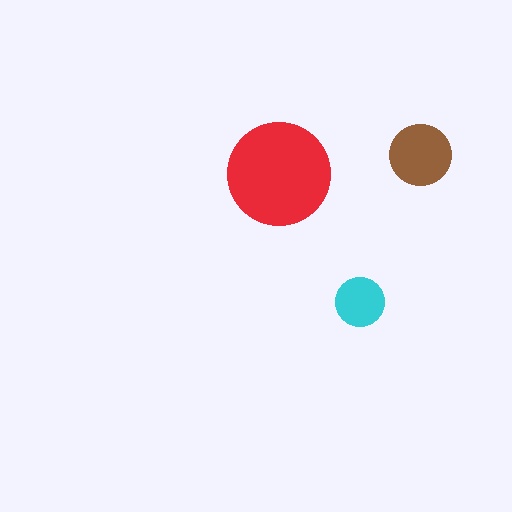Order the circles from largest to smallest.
the red one, the brown one, the cyan one.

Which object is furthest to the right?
The brown circle is rightmost.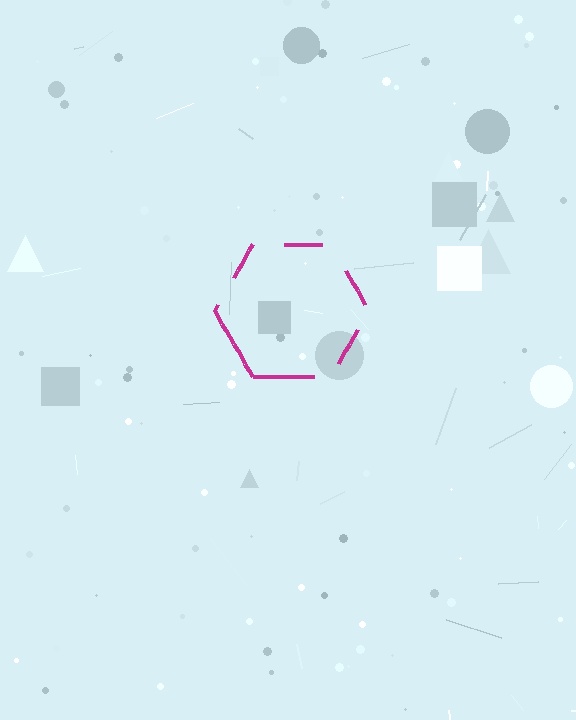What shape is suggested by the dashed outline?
The dashed outline suggests a hexagon.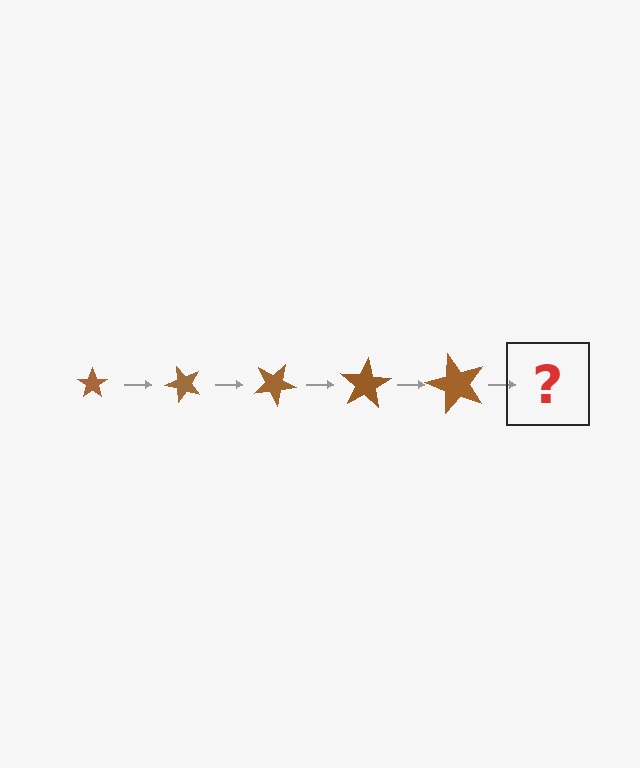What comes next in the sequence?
The next element should be a star, larger than the previous one and rotated 250 degrees from the start.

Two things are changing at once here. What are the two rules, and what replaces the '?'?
The two rules are that the star grows larger each step and it rotates 50 degrees each step. The '?' should be a star, larger than the previous one and rotated 250 degrees from the start.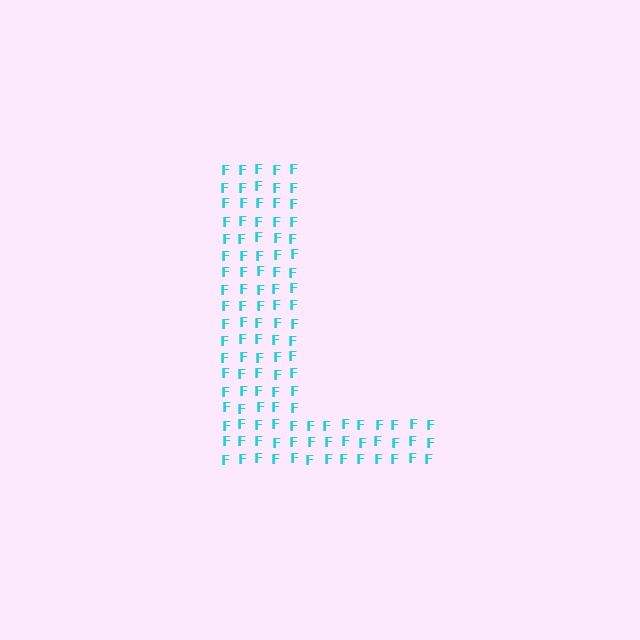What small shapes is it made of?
It is made of small letter F's.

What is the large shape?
The large shape is the letter L.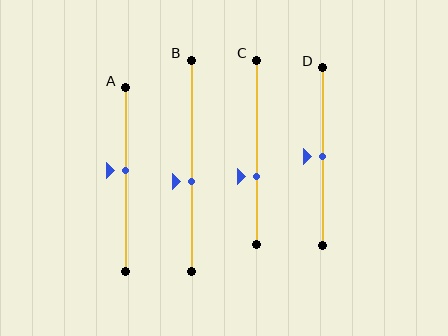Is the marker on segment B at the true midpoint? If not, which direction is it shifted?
No, the marker on segment B is shifted downward by about 8% of the segment length.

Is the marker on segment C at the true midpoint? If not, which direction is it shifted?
No, the marker on segment C is shifted downward by about 13% of the segment length.